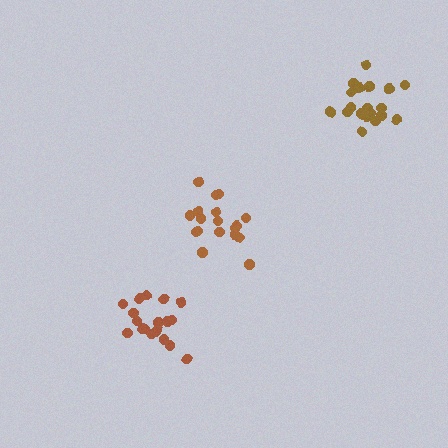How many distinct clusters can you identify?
There are 3 distinct clusters.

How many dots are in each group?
Group 1: 18 dots, Group 2: 19 dots, Group 3: 21 dots (58 total).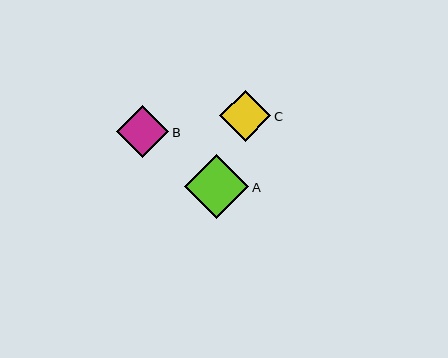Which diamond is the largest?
Diamond A is the largest with a size of approximately 64 pixels.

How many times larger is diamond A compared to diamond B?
Diamond A is approximately 1.2 times the size of diamond B.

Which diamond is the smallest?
Diamond C is the smallest with a size of approximately 51 pixels.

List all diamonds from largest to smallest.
From largest to smallest: A, B, C.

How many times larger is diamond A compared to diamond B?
Diamond A is approximately 1.2 times the size of diamond B.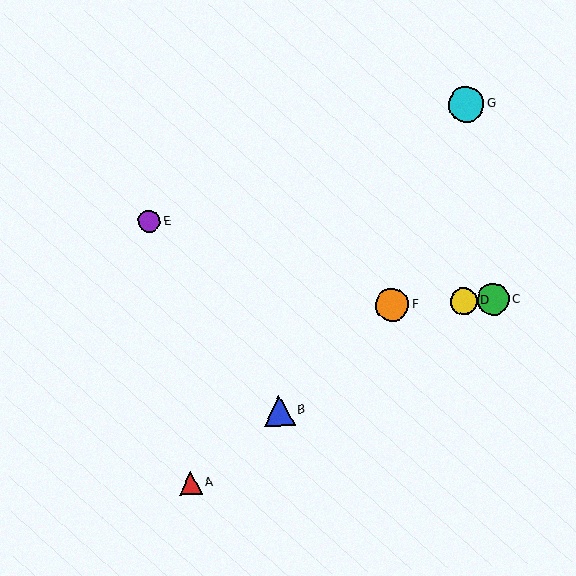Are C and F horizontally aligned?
Yes, both are at y≈300.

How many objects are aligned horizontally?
3 objects (C, D, F) are aligned horizontally.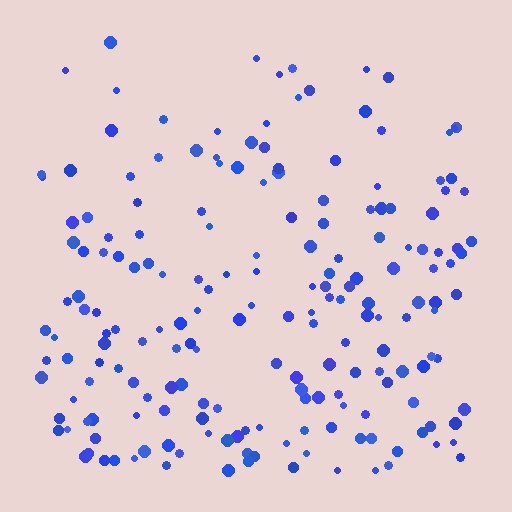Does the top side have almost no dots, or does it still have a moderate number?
Still a moderate number, just noticeably fewer than the bottom.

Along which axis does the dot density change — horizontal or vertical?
Vertical.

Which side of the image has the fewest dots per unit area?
The top.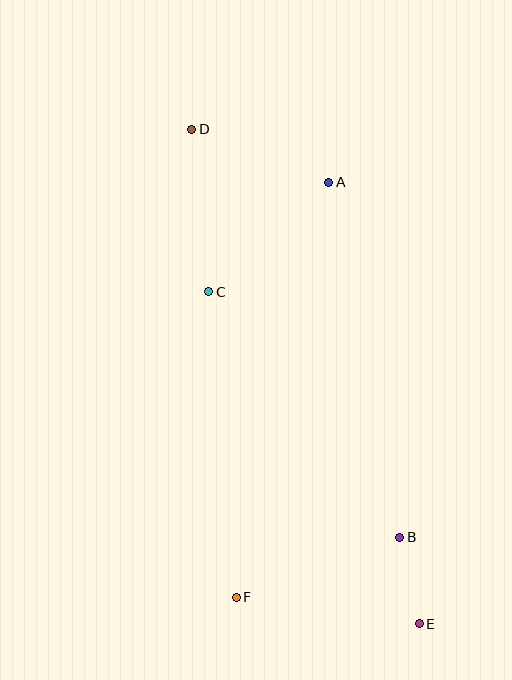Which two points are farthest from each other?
Points D and E are farthest from each other.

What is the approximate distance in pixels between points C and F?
The distance between C and F is approximately 306 pixels.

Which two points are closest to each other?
Points B and E are closest to each other.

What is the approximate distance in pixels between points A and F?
The distance between A and F is approximately 425 pixels.